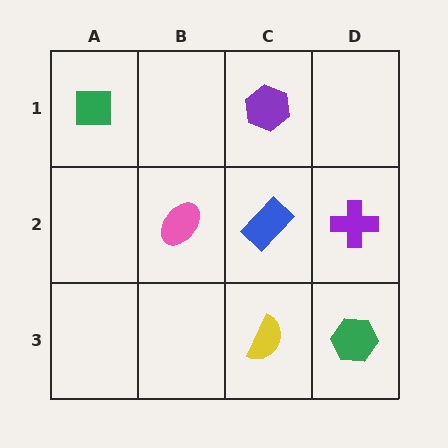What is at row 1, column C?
A purple hexagon.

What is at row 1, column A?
A green square.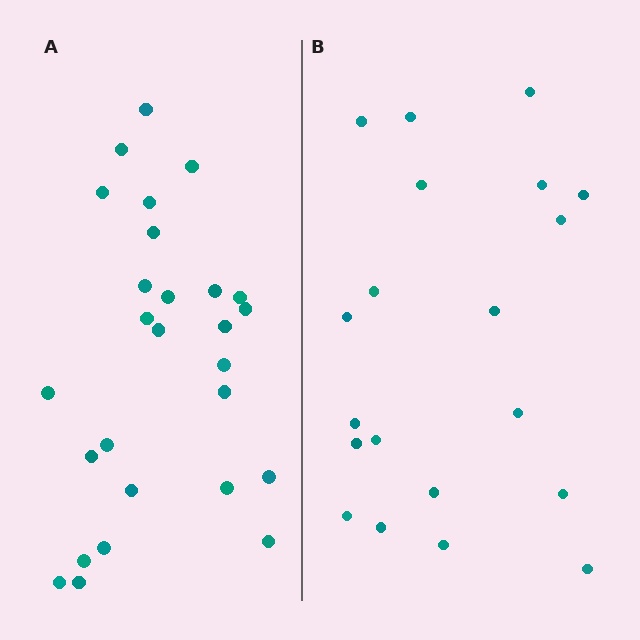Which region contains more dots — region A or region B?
Region A (the left region) has more dots.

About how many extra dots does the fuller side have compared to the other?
Region A has roughly 8 or so more dots than region B.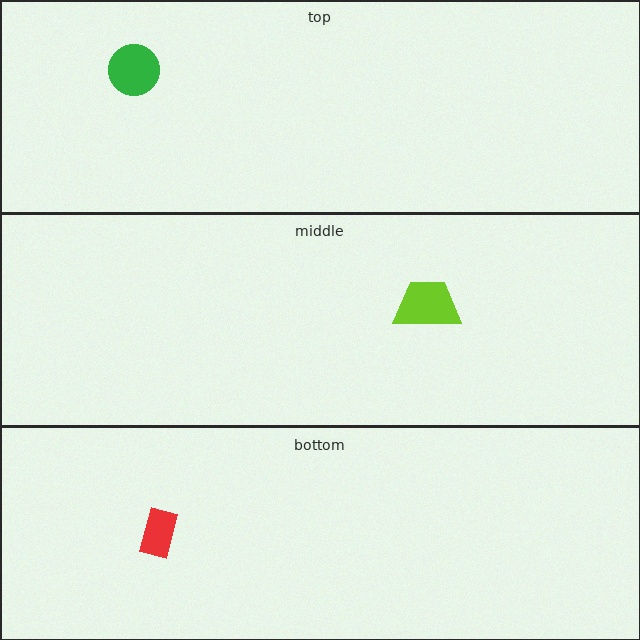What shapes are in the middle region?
The lime trapezoid.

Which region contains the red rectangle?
The bottom region.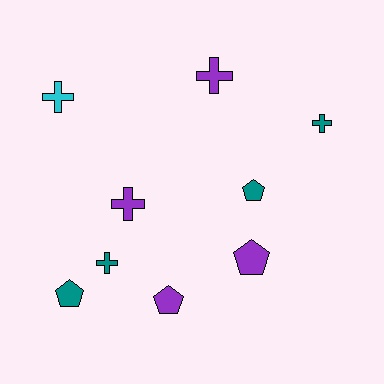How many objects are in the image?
There are 9 objects.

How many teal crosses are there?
There are 2 teal crosses.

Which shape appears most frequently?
Cross, with 5 objects.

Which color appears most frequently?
Teal, with 4 objects.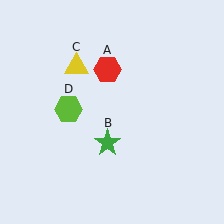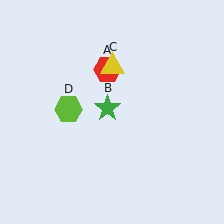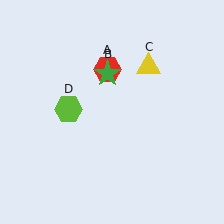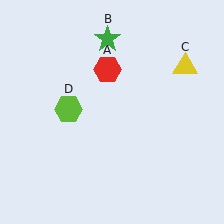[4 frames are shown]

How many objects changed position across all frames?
2 objects changed position: green star (object B), yellow triangle (object C).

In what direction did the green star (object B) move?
The green star (object B) moved up.